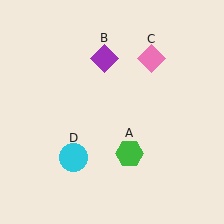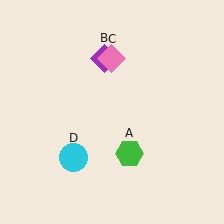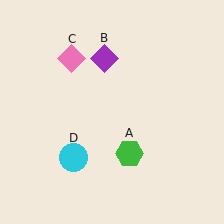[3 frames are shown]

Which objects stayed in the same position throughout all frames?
Green hexagon (object A) and purple diamond (object B) and cyan circle (object D) remained stationary.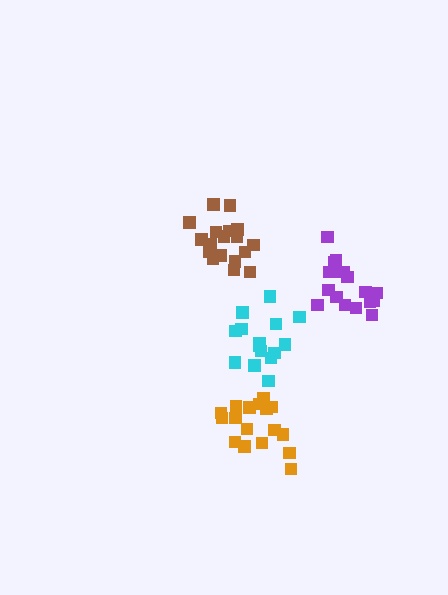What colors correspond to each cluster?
The clusters are colored: orange, brown, purple, cyan.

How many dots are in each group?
Group 1: 17 dots, Group 2: 18 dots, Group 3: 17 dots, Group 4: 15 dots (67 total).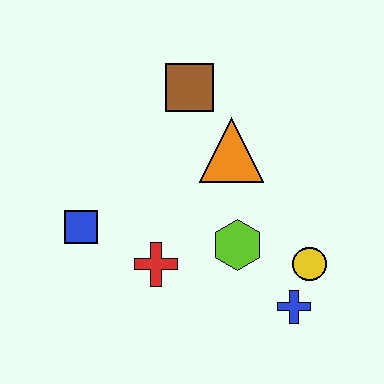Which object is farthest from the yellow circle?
The blue square is farthest from the yellow circle.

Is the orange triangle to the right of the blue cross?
No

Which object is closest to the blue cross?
The yellow circle is closest to the blue cross.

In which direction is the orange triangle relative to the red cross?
The orange triangle is above the red cross.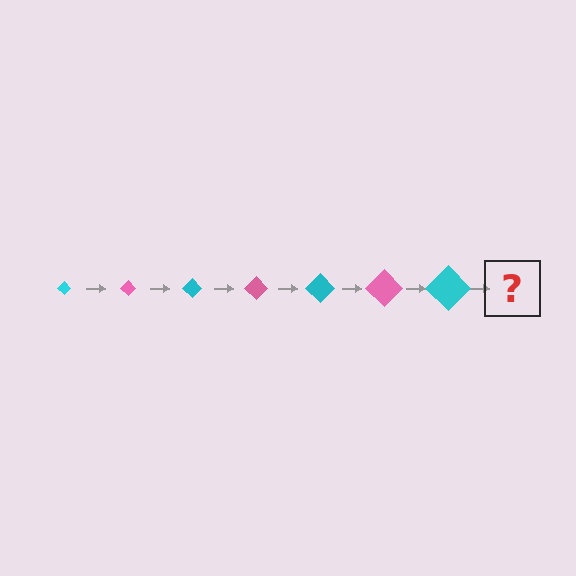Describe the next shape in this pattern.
It should be a pink diamond, larger than the previous one.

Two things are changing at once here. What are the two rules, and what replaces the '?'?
The two rules are that the diamond grows larger each step and the color cycles through cyan and pink. The '?' should be a pink diamond, larger than the previous one.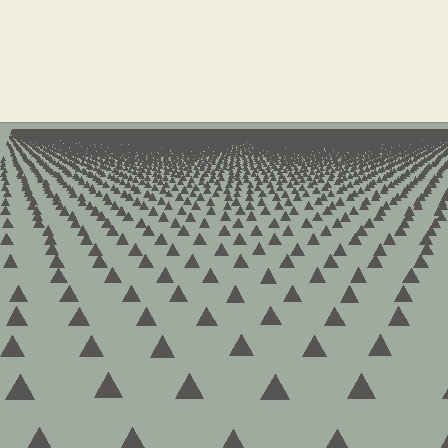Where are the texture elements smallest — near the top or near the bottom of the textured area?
Near the top.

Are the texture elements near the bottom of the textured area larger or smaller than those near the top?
Larger. Near the bottom, elements are closer to the viewer and appear at a bigger on-screen size.